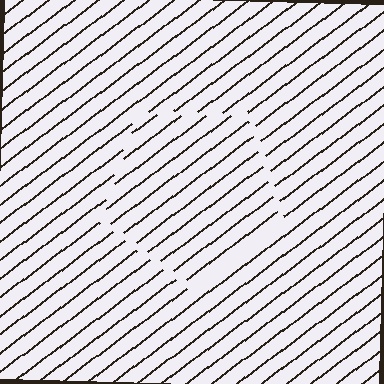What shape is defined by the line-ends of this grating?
An illusory pentagon. The interior of the shape contains the same grating, shifted by half a period — the contour is defined by the phase discontinuity where line-ends from the inner and outer gratings abut.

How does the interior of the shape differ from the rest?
The interior of the shape contains the same grating, shifted by half a period — the contour is defined by the phase discontinuity where line-ends from the inner and outer gratings abut.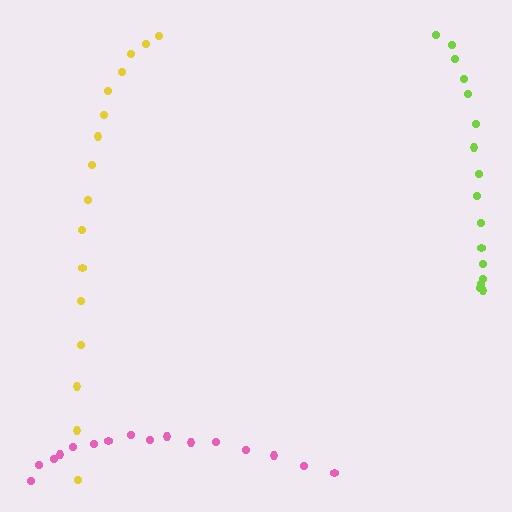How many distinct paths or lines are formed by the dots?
There are 3 distinct paths.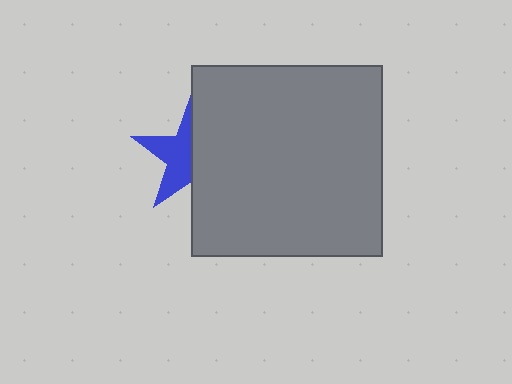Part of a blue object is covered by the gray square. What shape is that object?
It is a star.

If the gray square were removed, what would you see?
You would see the complete blue star.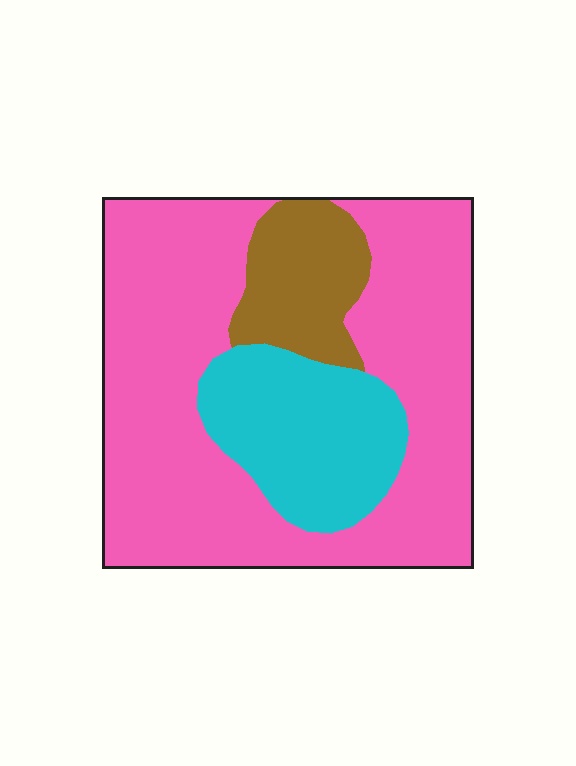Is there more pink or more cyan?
Pink.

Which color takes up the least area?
Brown, at roughly 15%.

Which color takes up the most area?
Pink, at roughly 65%.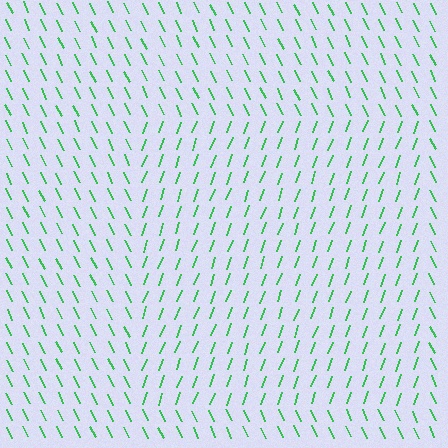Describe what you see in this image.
The image is filled with small green line segments. A rectangle region in the image has lines oriented differently from the surrounding lines, creating a visible texture boundary.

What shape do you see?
I see a rectangle.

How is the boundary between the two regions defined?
The boundary is defined purely by a change in line orientation (approximately 45 degrees difference). All lines are the same color and thickness.